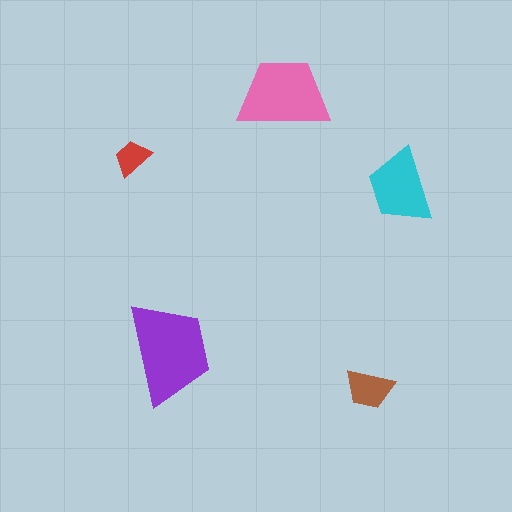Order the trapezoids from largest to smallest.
the purple one, the pink one, the cyan one, the brown one, the red one.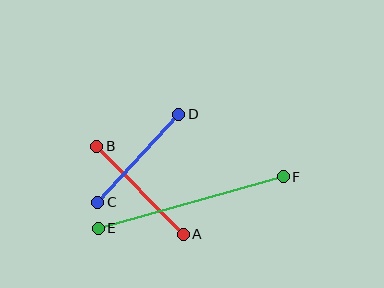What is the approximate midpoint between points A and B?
The midpoint is at approximately (140, 190) pixels.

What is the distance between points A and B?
The distance is approximately 123 pixels.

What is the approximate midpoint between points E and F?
The midpoint is at approximately (191, 202) pixels.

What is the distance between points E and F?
The distance is approximately 192 pixels.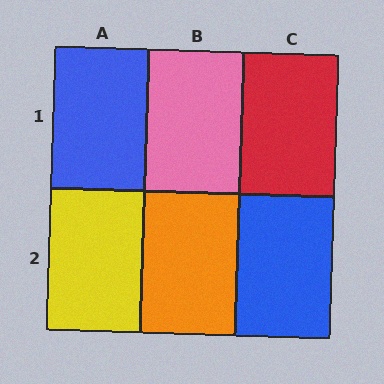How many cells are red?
1 cell is red.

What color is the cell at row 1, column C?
Red.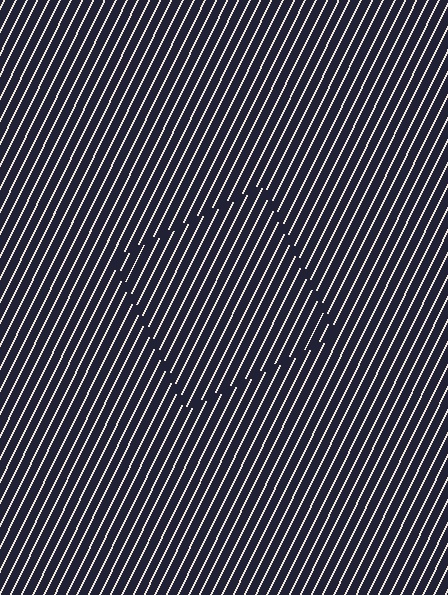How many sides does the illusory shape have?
4 sides — the line-ends trace a square.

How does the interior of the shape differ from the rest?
The interior of the shape contains the same grating, shifted by half a period — the contour is defined by the phase discontinuity where line-ends from the inner and outer gratings abut.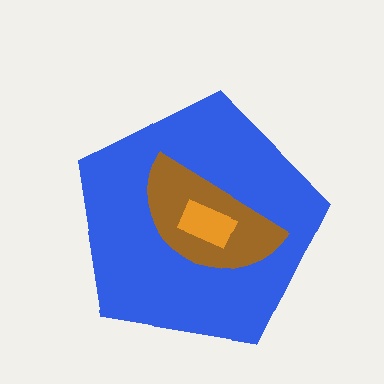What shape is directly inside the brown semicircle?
The orange rectangle.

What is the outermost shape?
The blue pentagon.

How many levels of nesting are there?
3.